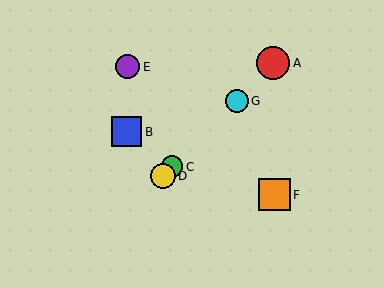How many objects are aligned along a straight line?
4 objects (A, C, D, G) are aligned along a straight line.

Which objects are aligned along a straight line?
Objects A, C, D, G are aligned along a straight line.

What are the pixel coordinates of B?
Object B is at (126, 132).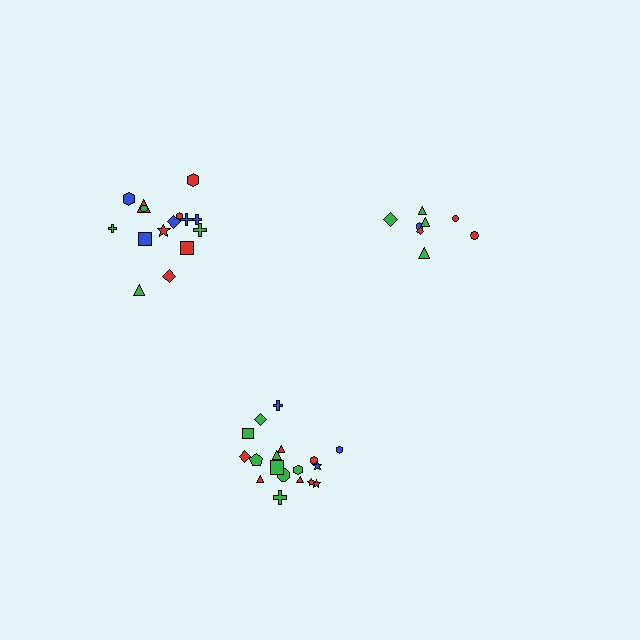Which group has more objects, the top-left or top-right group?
The top-left group.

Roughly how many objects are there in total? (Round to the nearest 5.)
Roughly 40 objects in total.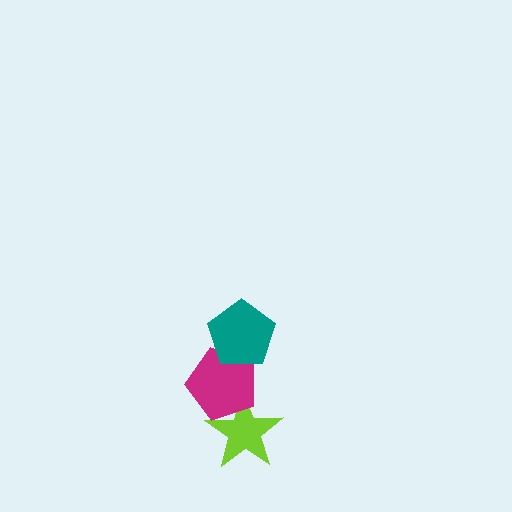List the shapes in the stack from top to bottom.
From top to bottom: the teal pentagon, the magenta pentagon, the lime star.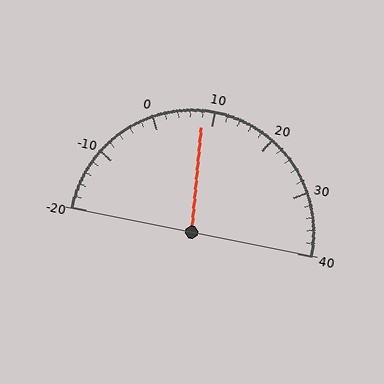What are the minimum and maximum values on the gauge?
The gauge ranges from -20 to 40.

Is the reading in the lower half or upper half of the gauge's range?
The reading is in the lower half of the range (-20 to 40).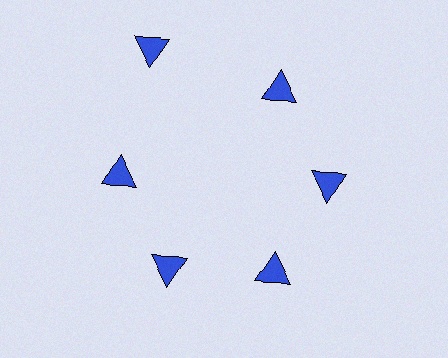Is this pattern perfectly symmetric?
No. The 6 blue triangles are arranged in a ring, but one element near the 11 o'clock position is pushed outward from the center, breaking the 6-fold rotational symmetry.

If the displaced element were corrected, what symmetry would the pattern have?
It would have 6-fold rotational symmetry — the pattern would map onto itself every 60 degrees.